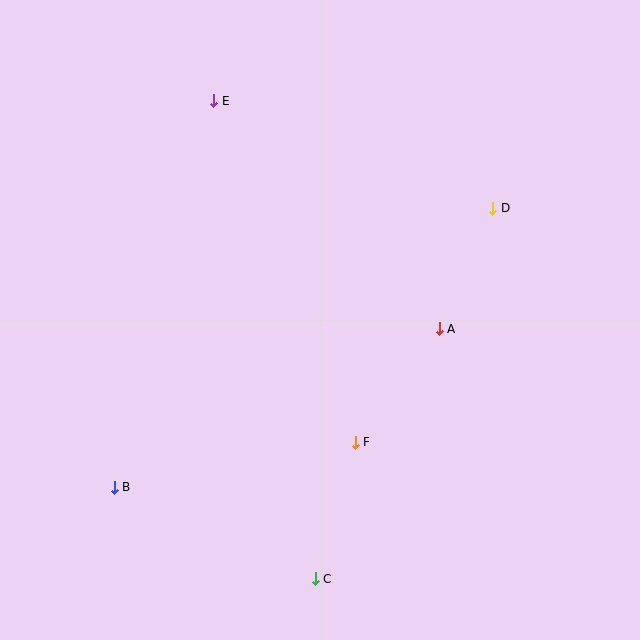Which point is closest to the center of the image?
Point A at (439, 329) is closest to the center.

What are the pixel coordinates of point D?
Point D is at (493, 208).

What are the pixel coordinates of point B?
Point B is at (114, 487).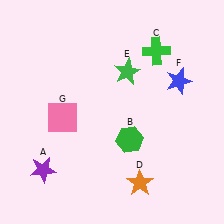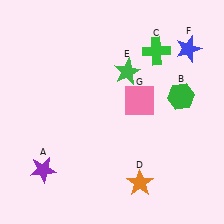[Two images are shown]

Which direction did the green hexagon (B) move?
The green hexagon (B) moved right.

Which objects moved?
The objects that moved are: the green hexagon (B), the blue star (F), the pink square (G).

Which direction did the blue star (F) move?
The blue star (F) moved up.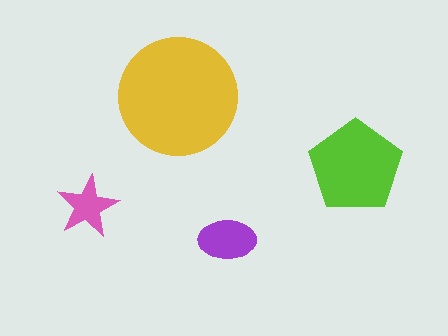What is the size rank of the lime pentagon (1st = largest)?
2nd.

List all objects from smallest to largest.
The pink star, the purple ellipse, the lime pentagon, the yellow circle.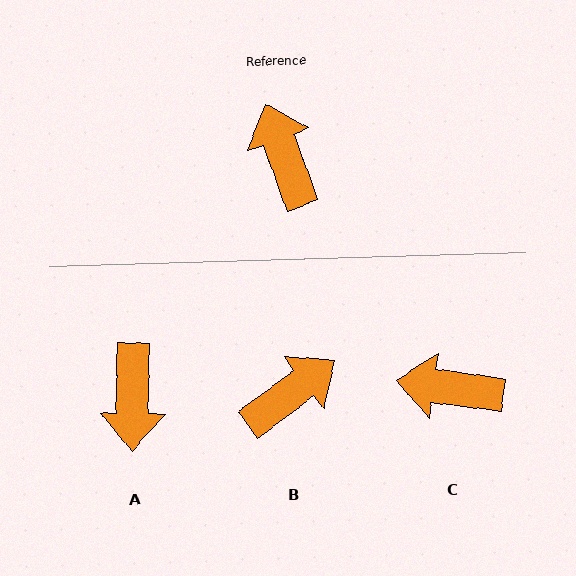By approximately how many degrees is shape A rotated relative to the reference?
Approximately 159 degrees counter-clockwise.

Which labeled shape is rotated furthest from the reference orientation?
A, about 159 degrees away.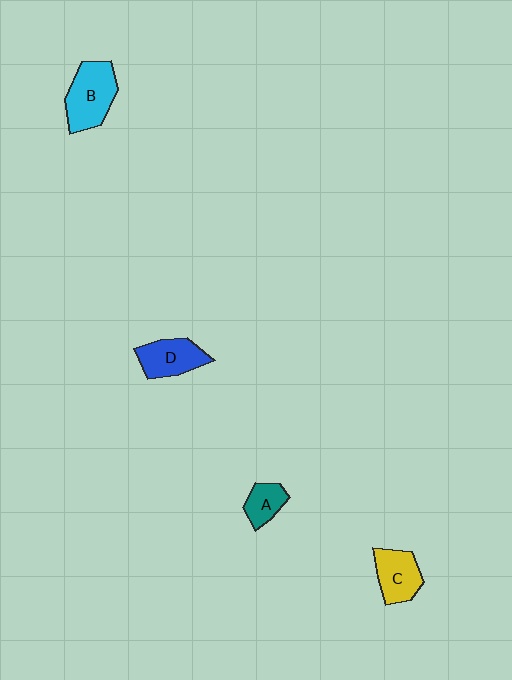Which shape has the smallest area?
Shape A (teal).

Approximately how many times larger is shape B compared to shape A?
Approximately 2.0 times.